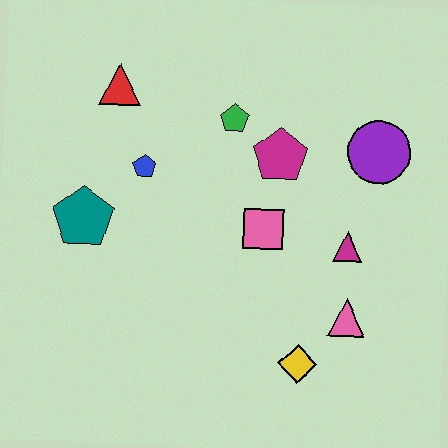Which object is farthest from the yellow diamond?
The red triangle is farthest from the yellow diamond.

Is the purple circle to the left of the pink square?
No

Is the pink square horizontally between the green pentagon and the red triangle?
No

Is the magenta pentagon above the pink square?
Yes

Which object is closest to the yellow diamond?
The pink triangle is closest to the yellow diamond.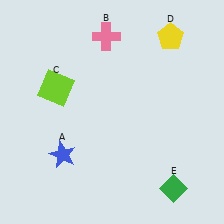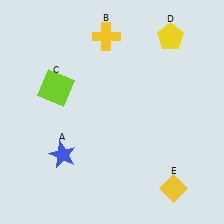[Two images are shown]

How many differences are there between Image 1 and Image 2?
There are 2 differences between the two images.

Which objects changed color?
B changed from pink to yellow. E changed from green to yellow.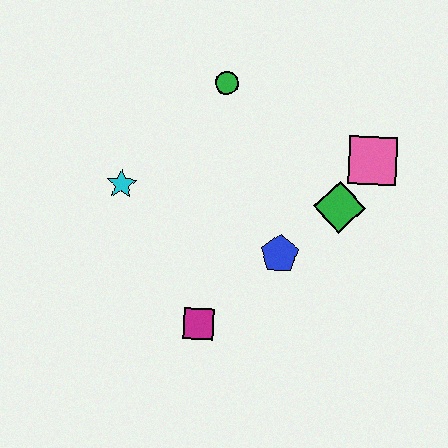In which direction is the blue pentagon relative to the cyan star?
The blue pentagon is to the right of the cyan star.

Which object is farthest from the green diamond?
The cyan star is farthest from the green diamond.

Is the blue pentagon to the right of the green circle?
Yes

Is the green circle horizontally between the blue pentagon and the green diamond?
No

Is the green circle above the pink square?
Yes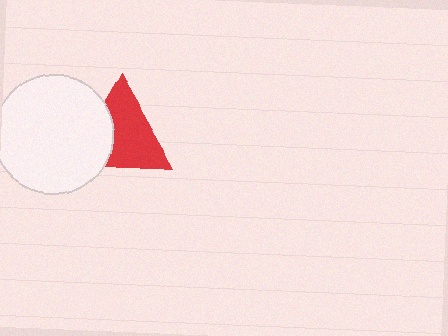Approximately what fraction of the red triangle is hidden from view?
Roughly 34% of the red triangle is hidden behind the white circle.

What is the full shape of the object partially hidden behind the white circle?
The partially hidden object is a red triangle.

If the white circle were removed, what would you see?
You would see the complete red triangle.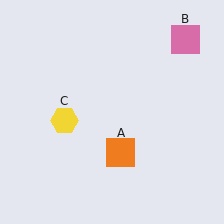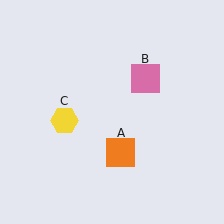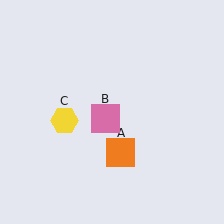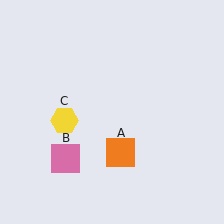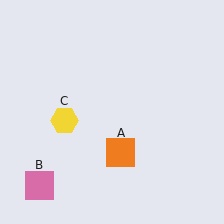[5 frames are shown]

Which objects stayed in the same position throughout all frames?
Orange square (object A) and yellow hexagon (object C) remained stationary.